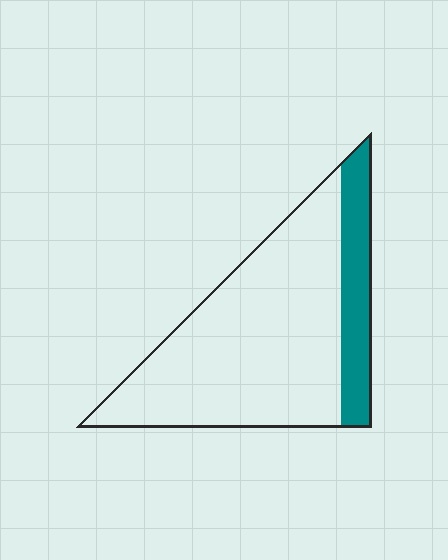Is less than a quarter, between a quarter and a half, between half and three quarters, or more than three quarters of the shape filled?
Less than a quarter.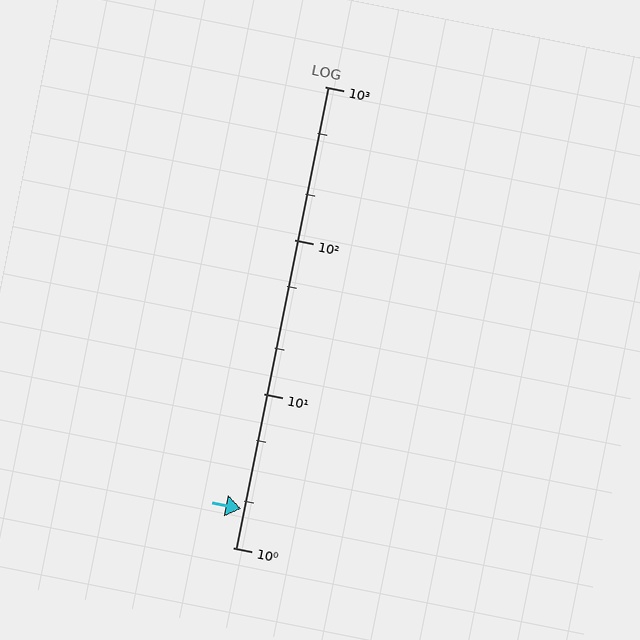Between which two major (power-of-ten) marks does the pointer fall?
The pointer is between 1 and 10.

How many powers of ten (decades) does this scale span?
The scale spans 3 decades, from 1 to 1000.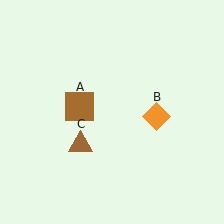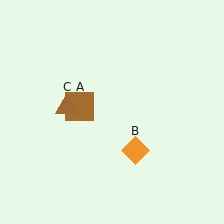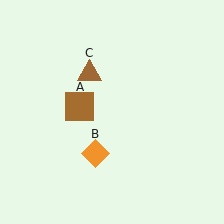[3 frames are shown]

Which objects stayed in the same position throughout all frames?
Brown square (object A) remained stationary.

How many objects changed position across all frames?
2 objects changed position: orange diamond (object B), brown triangle (object C).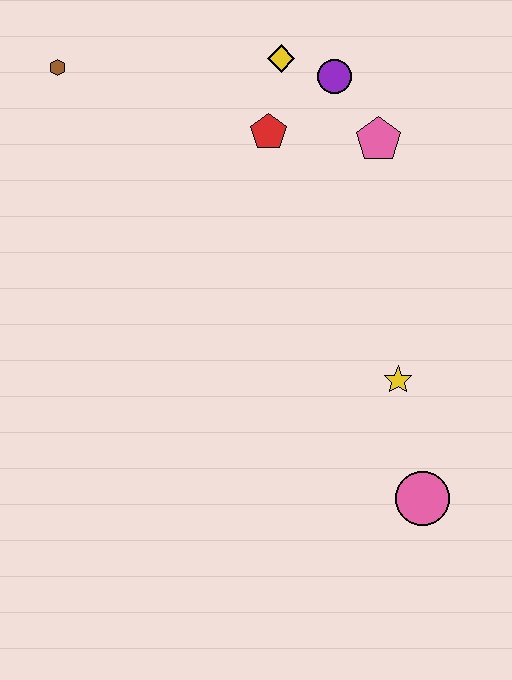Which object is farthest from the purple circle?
The pink circle is farthest from the purple circle.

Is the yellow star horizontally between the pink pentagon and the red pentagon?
No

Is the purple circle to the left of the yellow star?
Yes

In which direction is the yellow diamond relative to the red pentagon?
The yellow diamond is above the red pentagon.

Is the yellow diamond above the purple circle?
Yes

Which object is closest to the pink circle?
The yellow star is closest to the pink circle.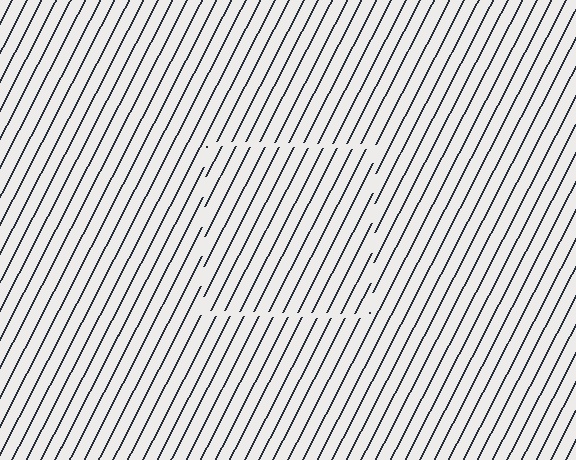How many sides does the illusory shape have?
4 sides — the line-ends trace a square.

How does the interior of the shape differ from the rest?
The interior of the shape contains the same grating, shifted by half a period — the contour is defined by the phase discontinuity where line-ends from the inner and outer gratings abut.